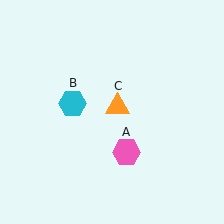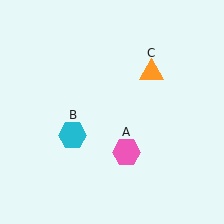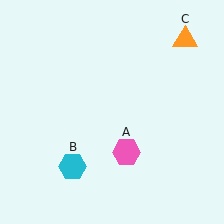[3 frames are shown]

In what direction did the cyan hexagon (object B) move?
The cyan hexagon (object B) moved down.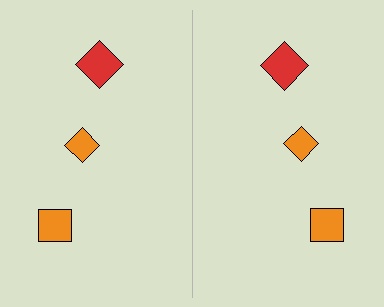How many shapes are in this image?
There are 6 shapes in this image.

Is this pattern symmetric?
Yes, this pattern has bilateral (reflection) symmetry.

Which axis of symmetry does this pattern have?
The pattern has a vertical axis of symmetry running through the center of the image.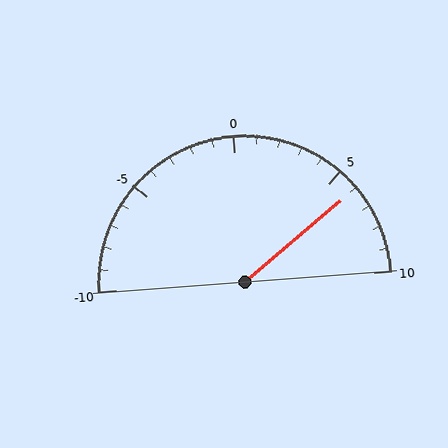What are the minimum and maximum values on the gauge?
The gauge ranges from -10 to 10.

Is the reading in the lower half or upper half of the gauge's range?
The reading is in the upper half of the range (-10 to 10).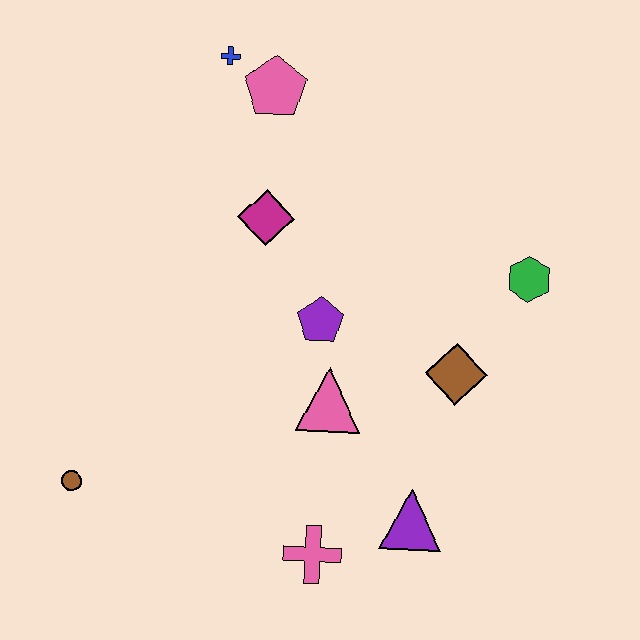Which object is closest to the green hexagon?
The brown diamond is closest to the green hexagon.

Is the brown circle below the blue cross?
Yes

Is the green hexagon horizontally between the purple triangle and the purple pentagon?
No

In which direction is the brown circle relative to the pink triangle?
The brown circle is to the left of the pink triangle.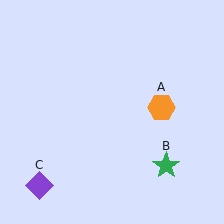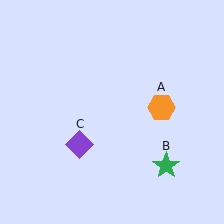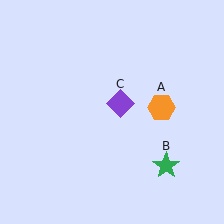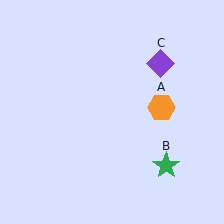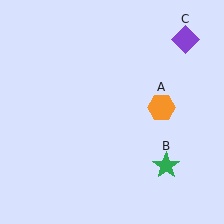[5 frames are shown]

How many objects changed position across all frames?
1 object changed position: purple diamond (object C).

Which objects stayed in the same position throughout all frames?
Orange hexagon (object A) and green star (object B) remained stationary.